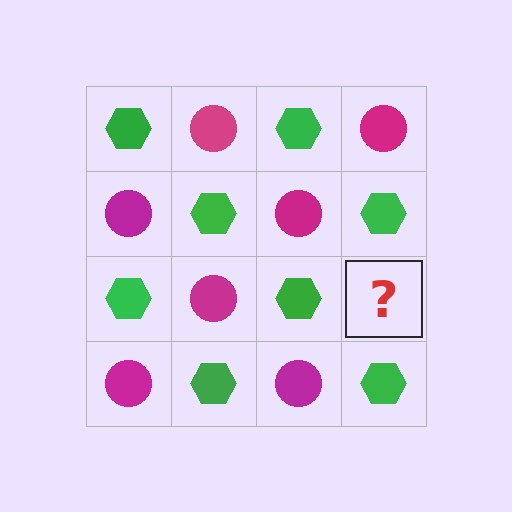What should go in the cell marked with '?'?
The missing cell should contain a magenta circle.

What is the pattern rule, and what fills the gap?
The rule is that it alternates green hexagon and magenta circle in a checkerboard pattern. The gap should be filled with a magenta circle.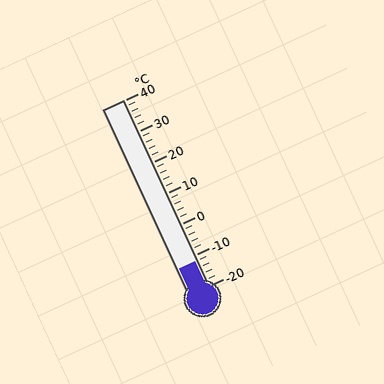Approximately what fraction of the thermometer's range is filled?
The thermometer is filled to approximately 15% of its range.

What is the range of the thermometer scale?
The thermometer scale ranges from -20°C to 40°C.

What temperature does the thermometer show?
The thermometer shows approximately -12°C.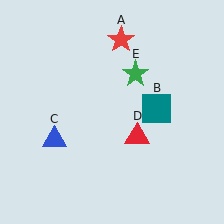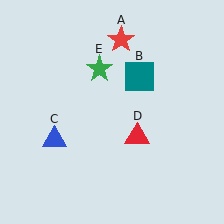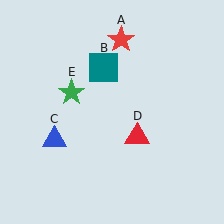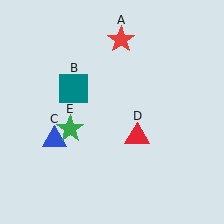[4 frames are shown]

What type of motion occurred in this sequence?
The teal square (object B), green star (object E) rotated counterclockwise around the center of the scene.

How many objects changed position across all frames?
2 objects changed position: teal square (object B), green star (object E).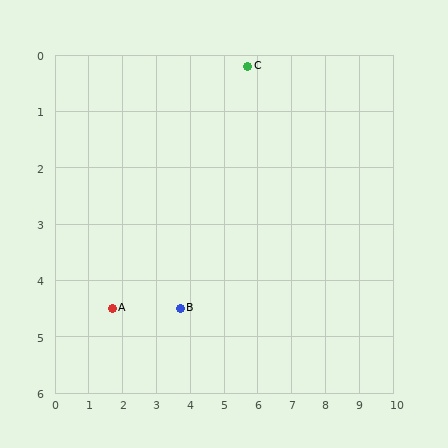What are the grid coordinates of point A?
Point A is at approximately (1.7, 4.5).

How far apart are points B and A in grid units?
Points B and A are about 2.0 grid units apart.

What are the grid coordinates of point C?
Point C is at approximately (5.7, 0.2).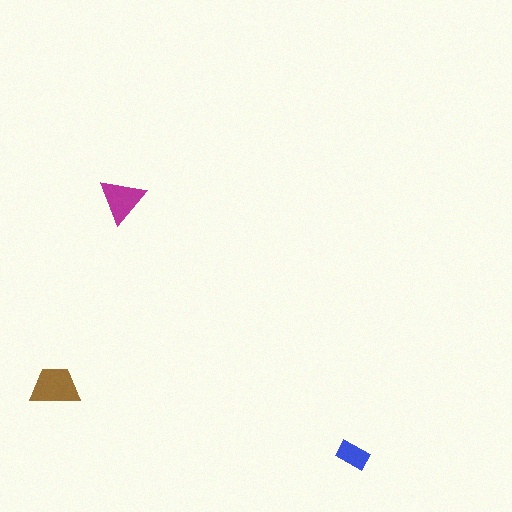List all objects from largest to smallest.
The brown trapezoid, the magenta triangle, the blue rectangle.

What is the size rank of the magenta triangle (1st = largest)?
2nd.